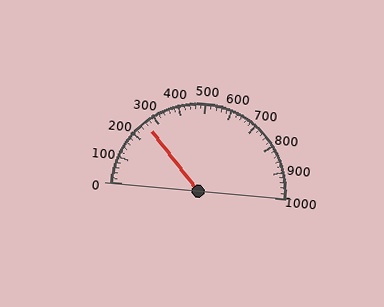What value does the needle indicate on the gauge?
The needle indicates approximately 260.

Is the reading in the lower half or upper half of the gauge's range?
The reading is in the lower half of the range (0 to 1000).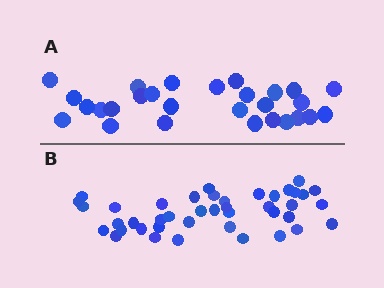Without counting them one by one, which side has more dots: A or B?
Region B (the bottom region) has more dots.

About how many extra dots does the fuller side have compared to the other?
Region B has approximately 15 more dots than region A.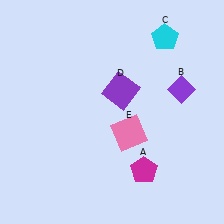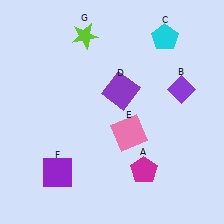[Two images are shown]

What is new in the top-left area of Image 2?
A lime star (G) was added in the top-left area of Image 2.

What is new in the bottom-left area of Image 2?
A purple square (F) was added in the bottom-left area of Image 2.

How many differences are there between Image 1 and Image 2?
There are 2 differences between the two images.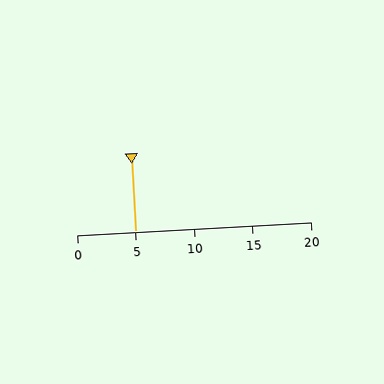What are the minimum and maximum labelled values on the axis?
The axis runs from 0 to 20.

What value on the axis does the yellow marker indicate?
The marker indicates approximately 5.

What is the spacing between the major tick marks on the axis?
The major ticks are spaced 5 apart.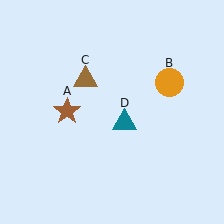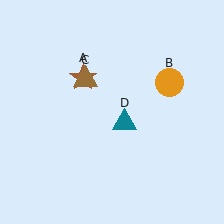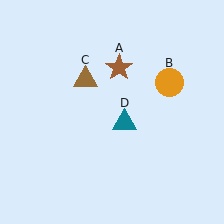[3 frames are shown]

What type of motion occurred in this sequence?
The brown star (object A) rotated clockwise around the center of the scene.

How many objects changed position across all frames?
1 object changed position: brown star (object A).